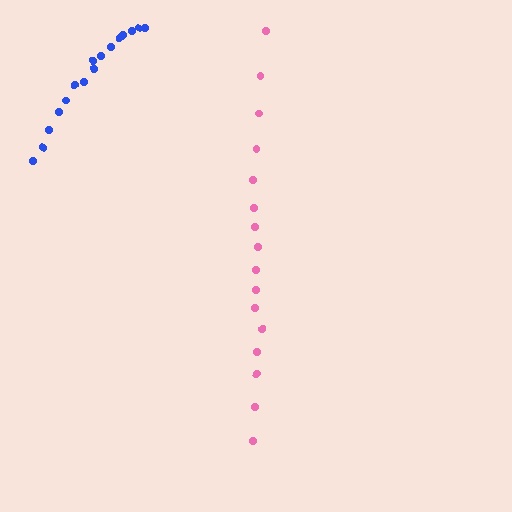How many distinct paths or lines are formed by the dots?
There are 2 distinct paths.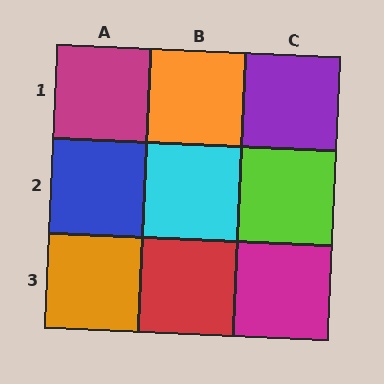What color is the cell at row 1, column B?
Orange.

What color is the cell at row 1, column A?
Magenta.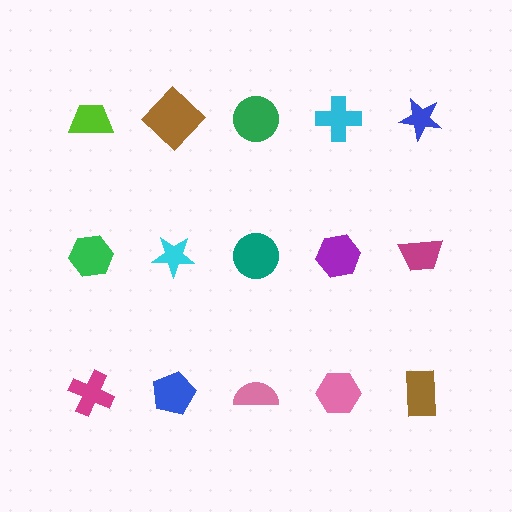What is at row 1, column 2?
A brown diamond.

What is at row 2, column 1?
A green hexagon.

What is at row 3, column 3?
A pink semicircle.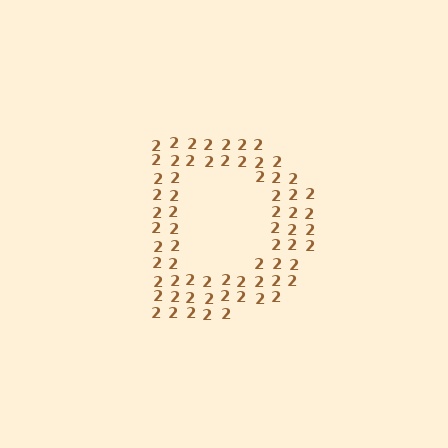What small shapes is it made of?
It is made of small digit 2's.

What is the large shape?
The large shape is the letter D.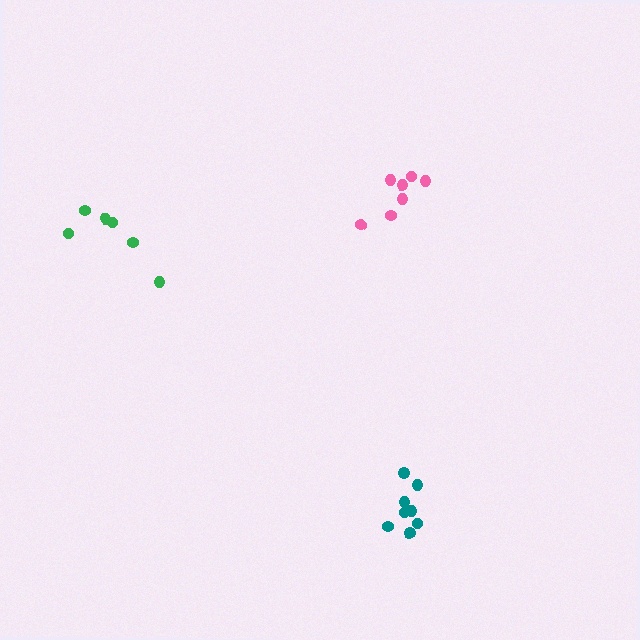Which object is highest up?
The pink cluster is topmost.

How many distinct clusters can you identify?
There are 3 distinct clusters.